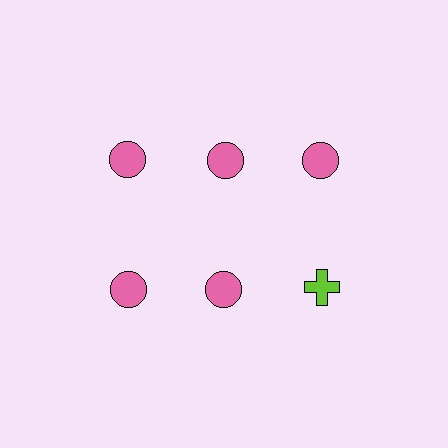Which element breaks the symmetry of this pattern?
The lime cross in the second row, center column breaks the symmetry. All other shapes are pink circles.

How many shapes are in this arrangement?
There are 6 shapes arranged in a grid pattern.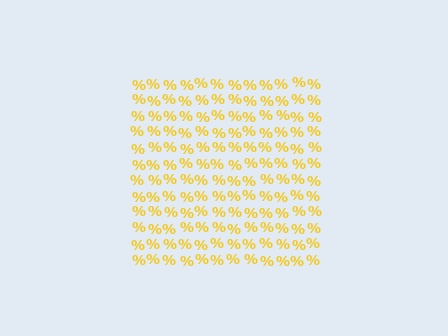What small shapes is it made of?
It is made of small percent signs.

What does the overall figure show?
The overall figure shows a square.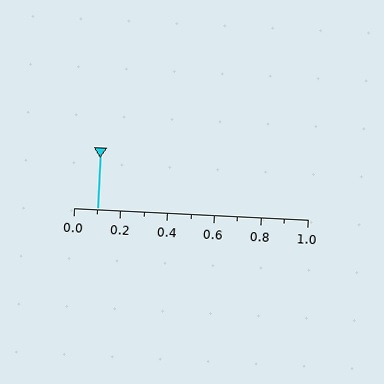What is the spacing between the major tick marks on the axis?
The major ticks are spaced 0.2 apart.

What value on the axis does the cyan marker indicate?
The marker indicates approximately 0.1.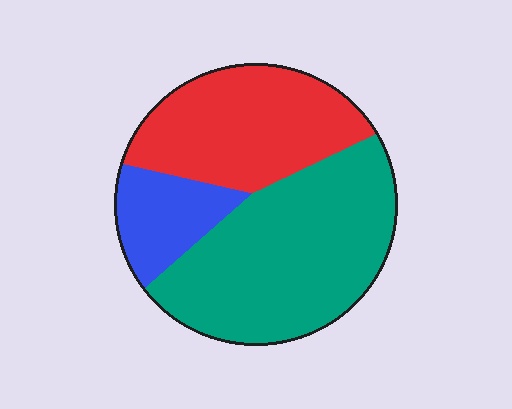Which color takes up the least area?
Blue, at roughly 15%.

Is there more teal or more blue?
Teal.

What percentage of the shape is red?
Red takes up about one third (1/3) of the shape.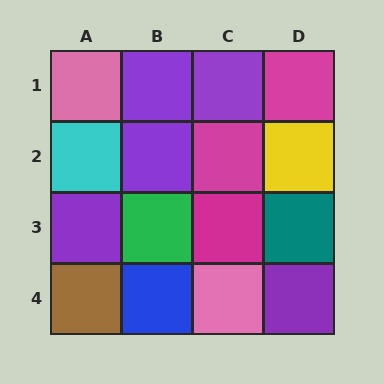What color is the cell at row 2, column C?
Magenta.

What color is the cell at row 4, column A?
Brown.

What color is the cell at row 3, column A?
Purple.